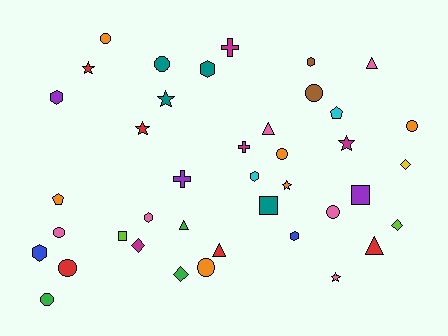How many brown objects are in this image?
There are 2 brown objects.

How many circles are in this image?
There are 10 circles.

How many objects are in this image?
There are 40 objects.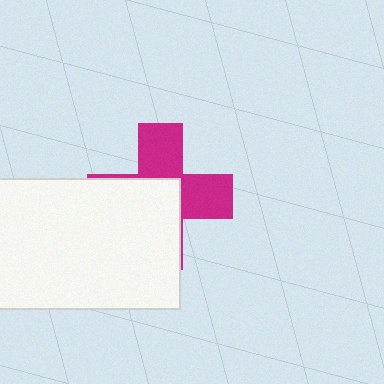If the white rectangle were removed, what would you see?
You would see the complete magenta cross.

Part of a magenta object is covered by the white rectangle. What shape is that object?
It is a cross.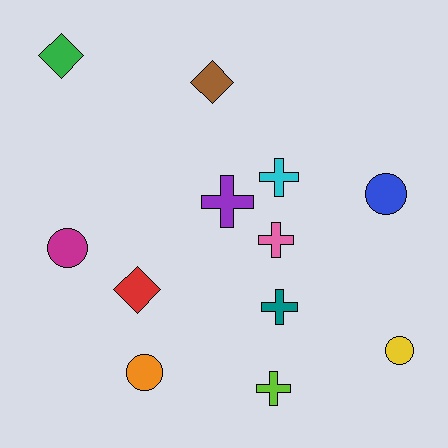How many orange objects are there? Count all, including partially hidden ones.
There is 1 orange object.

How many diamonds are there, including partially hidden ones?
There are 3 diamonds.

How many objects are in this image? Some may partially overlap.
There are 12 objects.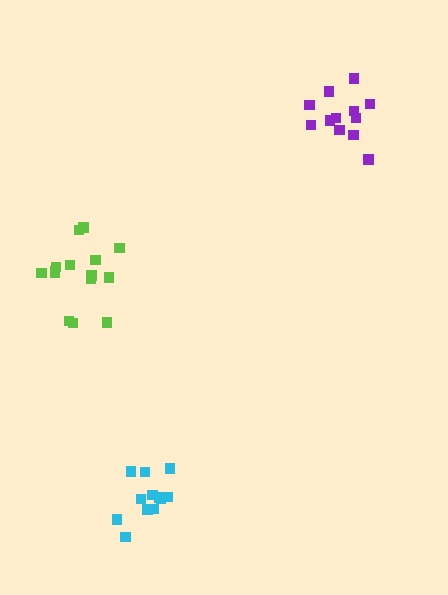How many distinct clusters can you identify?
There are 3 distinct clusters.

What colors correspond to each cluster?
The clusters are colored: cyan, lime, purple.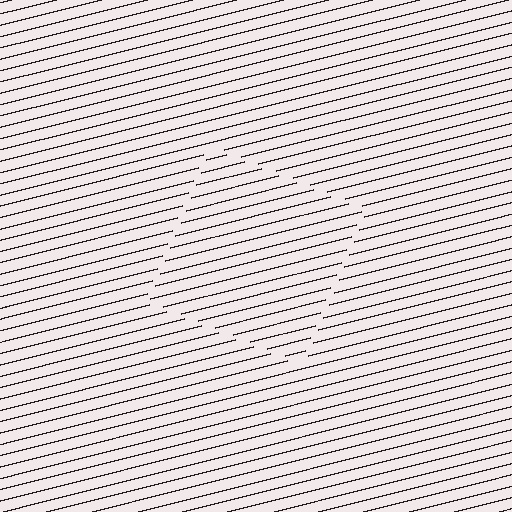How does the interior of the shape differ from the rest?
The interior of the shape contains the same grating, shifted by half a period — the contour is defined by the phase discontinuity where line-ends from the inner and outer gratings abut.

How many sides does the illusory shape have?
4 sides — the line-ends trace a square.